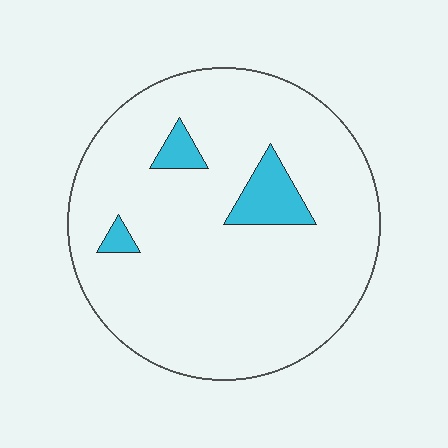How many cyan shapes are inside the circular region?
3.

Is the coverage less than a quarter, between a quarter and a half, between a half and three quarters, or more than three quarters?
Less than a quarter.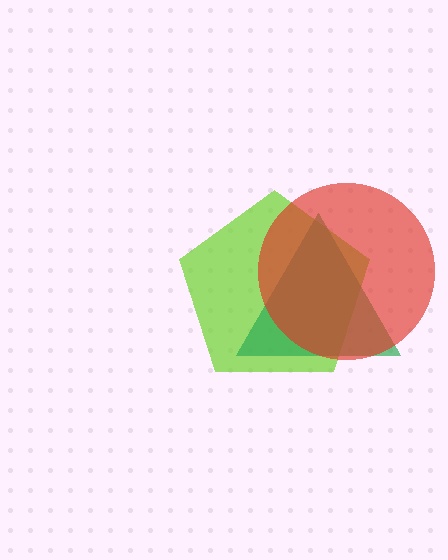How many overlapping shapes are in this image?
There are 3 overlapping shapes in the image.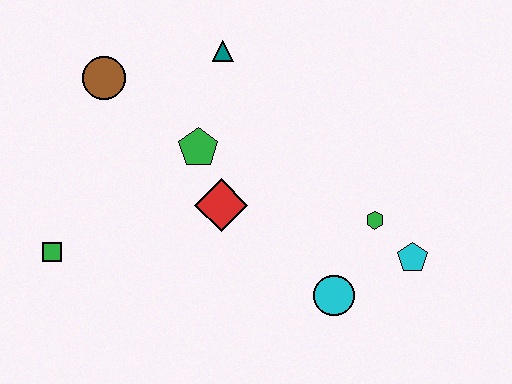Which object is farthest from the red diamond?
The cyan pentagon is farthest from the red diamond.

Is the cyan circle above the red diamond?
No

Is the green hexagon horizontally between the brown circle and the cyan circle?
No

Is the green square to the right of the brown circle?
No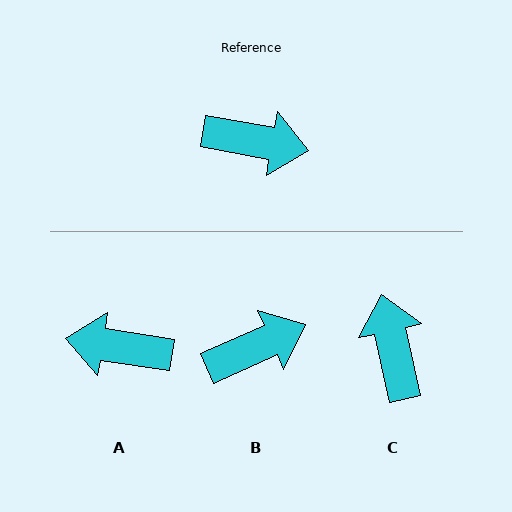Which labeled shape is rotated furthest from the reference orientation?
A, about 179 degrees away.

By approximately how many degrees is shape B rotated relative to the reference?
Approximately 34 degrees counter-clockwise.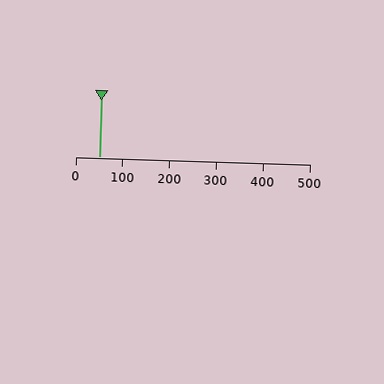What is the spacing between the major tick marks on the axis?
The major ticks are spaced 100 apart.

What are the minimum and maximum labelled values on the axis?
The axis runs from 0 to 500.